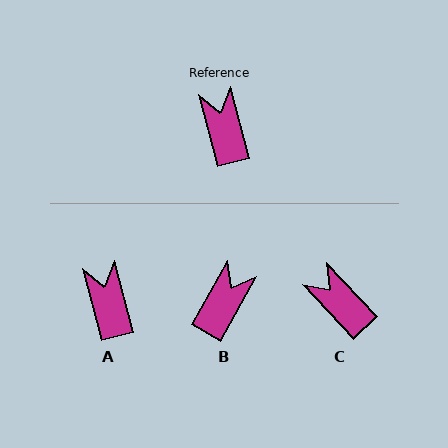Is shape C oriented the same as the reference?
No, it is off by about 29 degrees.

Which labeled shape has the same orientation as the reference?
A.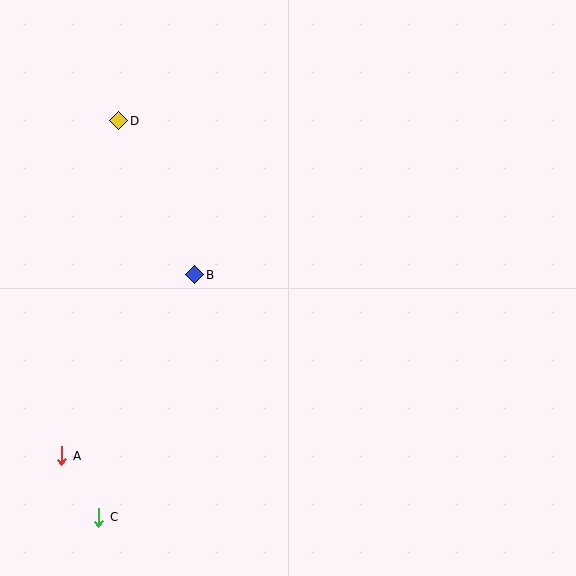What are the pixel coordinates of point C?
Point C is at (99, 517).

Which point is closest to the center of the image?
Point B at (195, 275) is closest to the center.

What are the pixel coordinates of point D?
Point D is at (119, 121).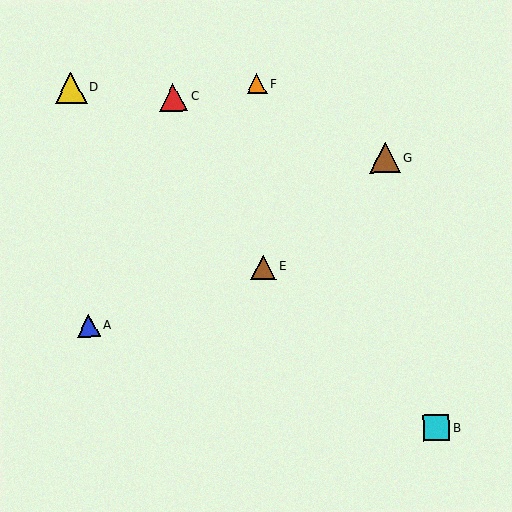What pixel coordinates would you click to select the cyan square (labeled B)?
Click at (436, 428) to select the cyan square B.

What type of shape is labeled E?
Shape E is a brown triangle.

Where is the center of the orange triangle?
The center of the orange triangle is at (257, 84).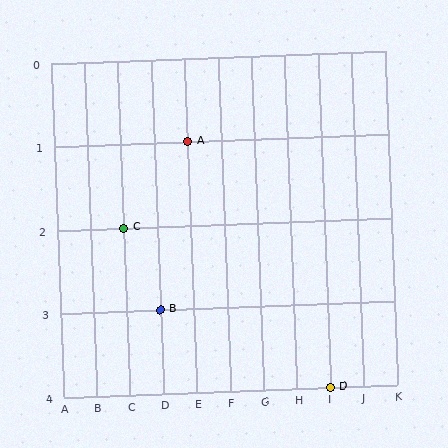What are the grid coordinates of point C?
Point C is at grid coordinates (C, 2).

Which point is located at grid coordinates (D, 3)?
Point B is at (D, 3).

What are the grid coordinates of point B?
Point B is at grid coordinates (D, 3).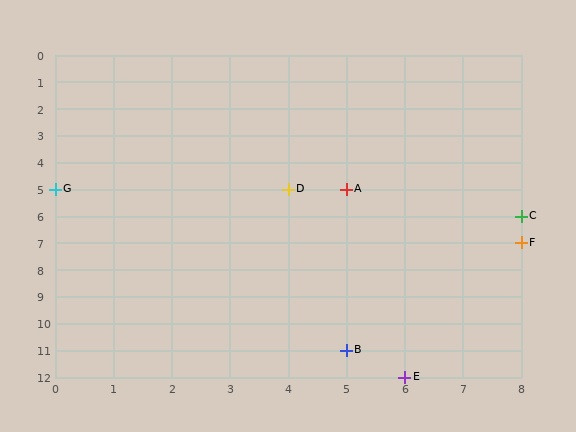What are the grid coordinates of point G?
Point G is at grid coordinates (0, 5).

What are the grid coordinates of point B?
Point B is at grid coordinates (5, 11).